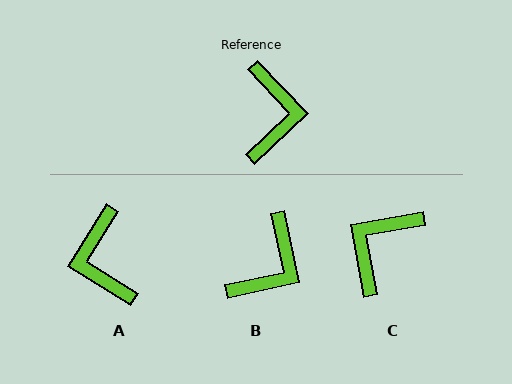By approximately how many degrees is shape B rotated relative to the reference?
Approximately 32 degrees clockwise.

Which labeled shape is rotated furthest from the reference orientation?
A, about 165 degrees away.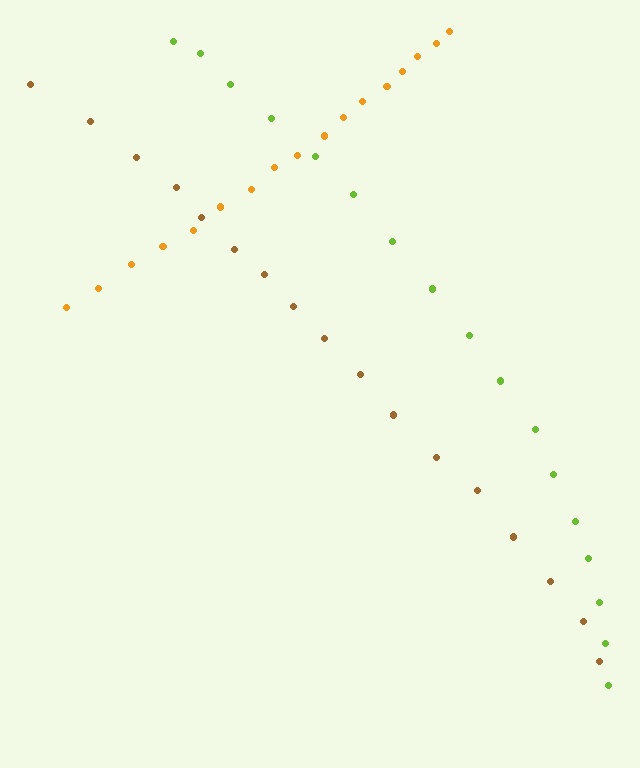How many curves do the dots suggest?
There are 3 distinct paths.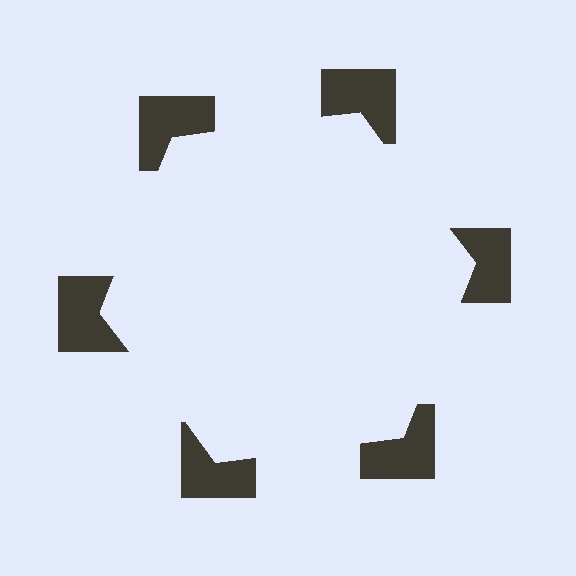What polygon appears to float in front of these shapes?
An illusory hexagon — its edges are inferred from the aligned wedge cuts in the notched squares, not physically drawn.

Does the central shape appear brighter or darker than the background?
It typically appears slightly brighter than the background, even though no actual brightness change is drawn.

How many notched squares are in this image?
There are 6 — one at each vertex of the illusory hexagon.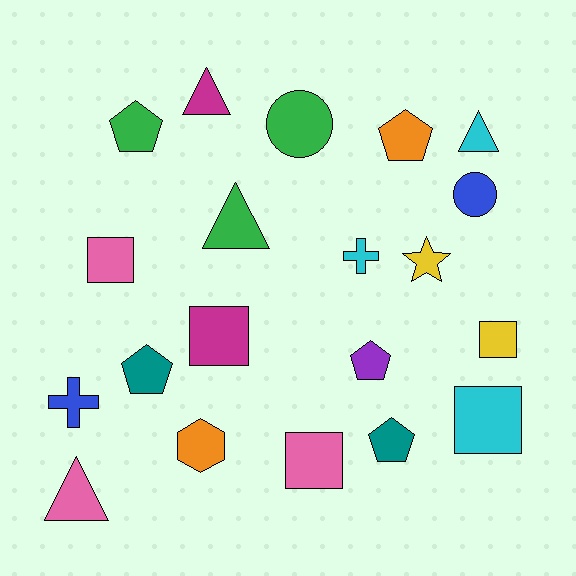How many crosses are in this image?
There are 2 crosses.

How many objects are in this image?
There are 20 objects.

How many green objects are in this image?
There are 3 green objects.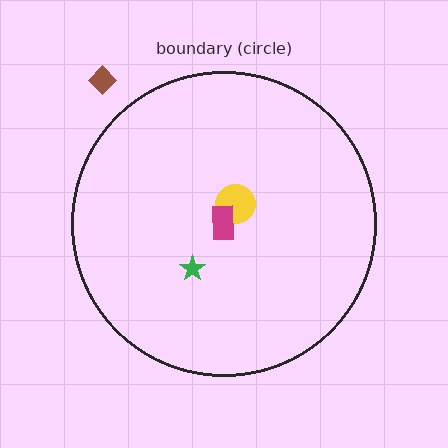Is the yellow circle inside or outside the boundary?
Inside.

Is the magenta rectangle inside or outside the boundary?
Inside.